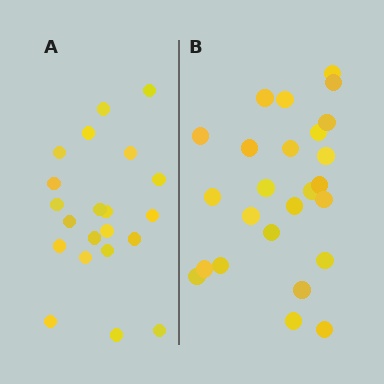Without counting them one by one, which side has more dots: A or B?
Region B (the right region) has more dots.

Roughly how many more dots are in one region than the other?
Region B has about 4 more dots than region A.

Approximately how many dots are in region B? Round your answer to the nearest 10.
About 20 dots. (The exact count is 25, which rounds to 20.)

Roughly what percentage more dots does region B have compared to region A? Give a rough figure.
About 20% more.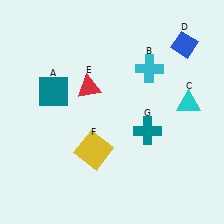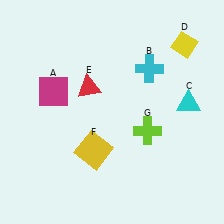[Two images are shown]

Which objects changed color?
A changed from teal to magenta. D changed from blue to yellow. G changed from teal to lime.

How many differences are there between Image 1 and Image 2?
There are 3 differences between the two images.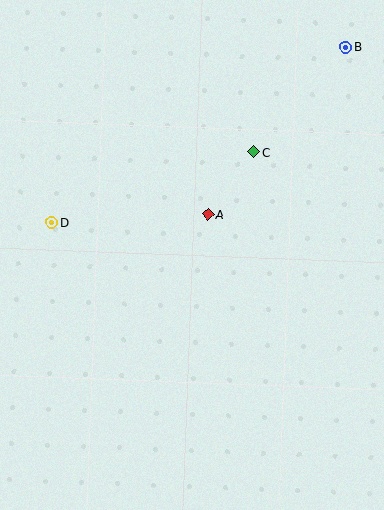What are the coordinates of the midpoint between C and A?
The midpoint between C and A is at (231, 183).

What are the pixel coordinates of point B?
Point B is at (346, 47).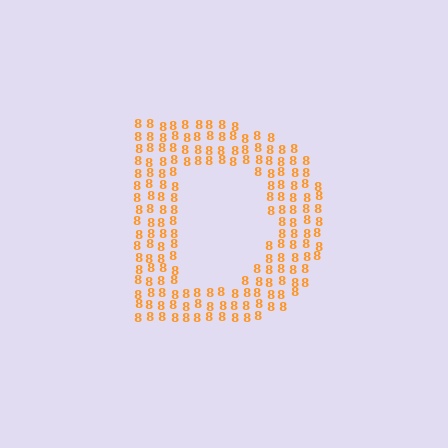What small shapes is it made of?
It is made of small digit 8's.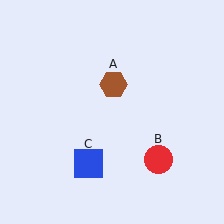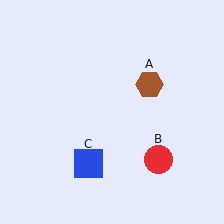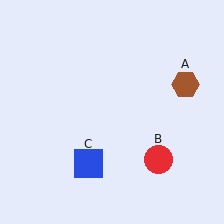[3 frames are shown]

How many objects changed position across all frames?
1 object changed position: brown hexagon (object A).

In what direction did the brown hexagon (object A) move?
The brown hexagon (object A) moved right.